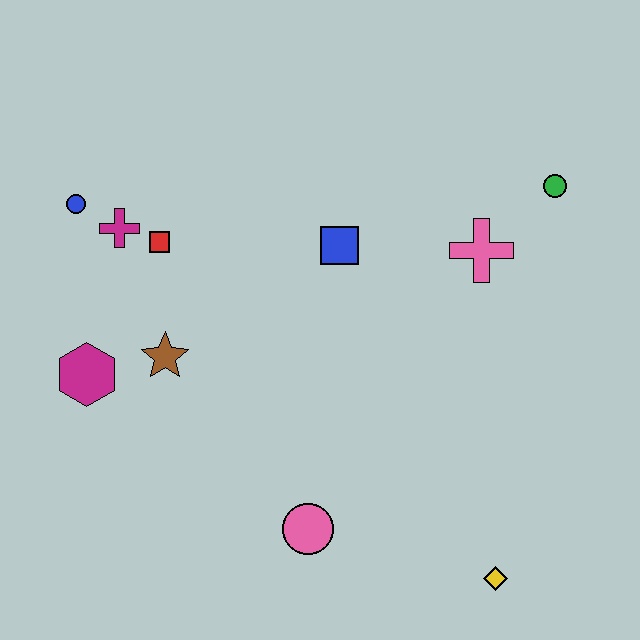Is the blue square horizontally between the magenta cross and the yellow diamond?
Yes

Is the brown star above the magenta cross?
No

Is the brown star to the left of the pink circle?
Yes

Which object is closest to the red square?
The magenta cross is closest to the red square.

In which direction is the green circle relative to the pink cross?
The green circle is to the right of the pink cross.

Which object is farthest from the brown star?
The green circle is farthest from the brown star.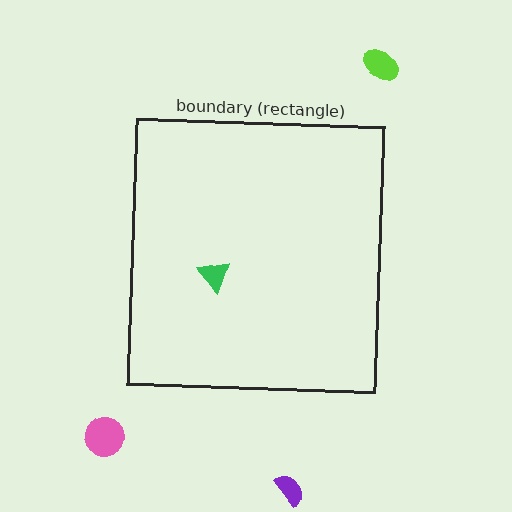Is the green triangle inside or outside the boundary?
Inside.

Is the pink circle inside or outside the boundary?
Outside.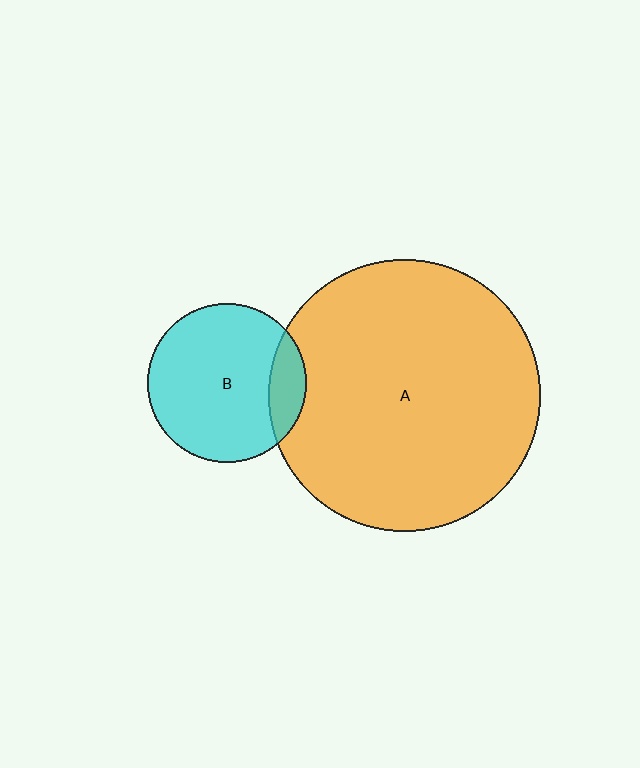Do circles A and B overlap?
Yes.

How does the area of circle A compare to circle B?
Approximately 2.9 times.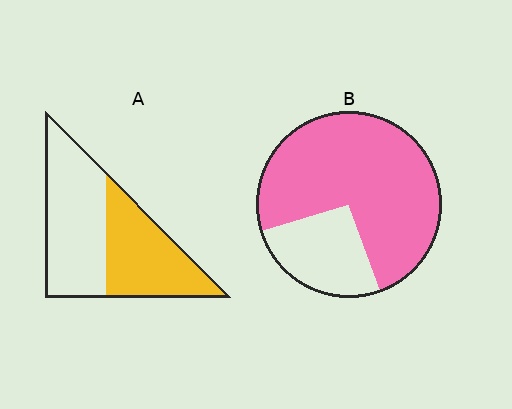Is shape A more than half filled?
No.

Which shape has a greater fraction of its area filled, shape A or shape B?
Shape B.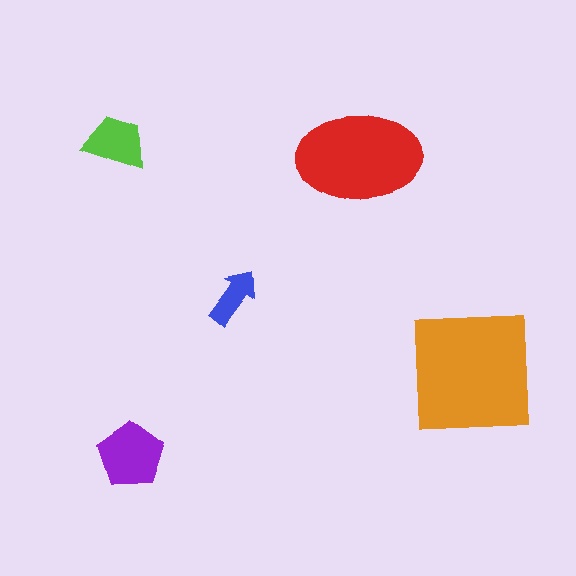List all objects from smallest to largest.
The blue arrow, the lime trapezoid, the purple pentagon, the red ellipse, the orange square.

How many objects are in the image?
There are 5 objects in the image.